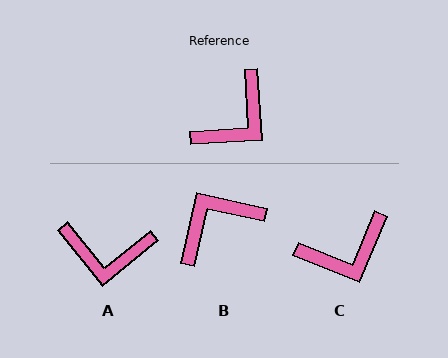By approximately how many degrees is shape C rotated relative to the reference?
Approximately 26 degrees clockwise.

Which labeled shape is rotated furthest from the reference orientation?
B, about 164 degrees away.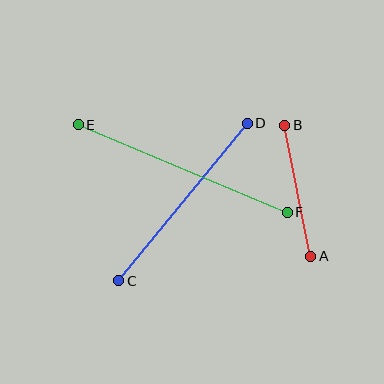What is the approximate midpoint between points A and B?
The midpoint is at approximately (298, 191) pixels.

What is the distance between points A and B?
The distance is approximately 133 pixels.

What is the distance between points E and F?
The distance is approximately 226 pixels.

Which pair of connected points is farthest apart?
Points E and F are farthest apart.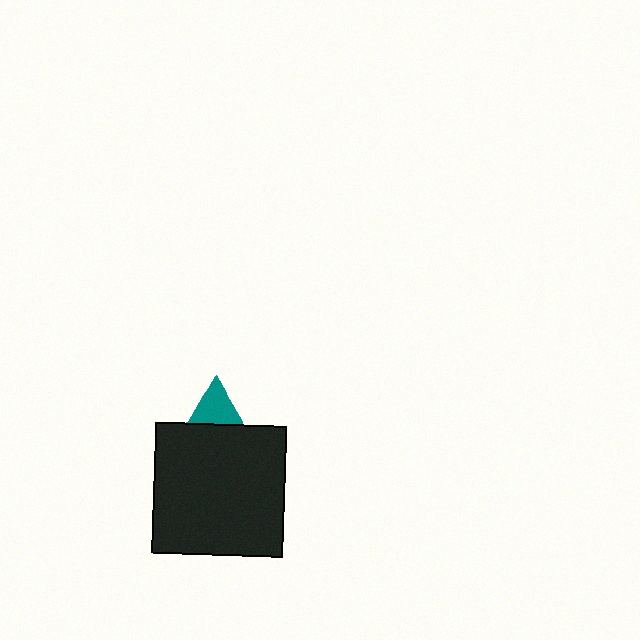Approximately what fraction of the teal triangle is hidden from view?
Roughly 69% of the teal triangle is hidden behind the black square.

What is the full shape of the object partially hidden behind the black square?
The partially hidden object is a teal triangle.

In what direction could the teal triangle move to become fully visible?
The teal triangle could move up. That would shift it out from behind the black square entirely.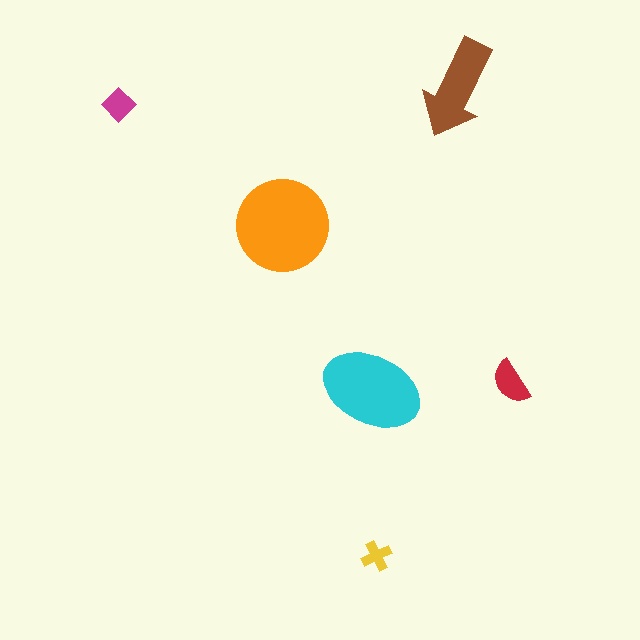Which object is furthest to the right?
The red semicircle is rightmost.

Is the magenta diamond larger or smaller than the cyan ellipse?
Smaller.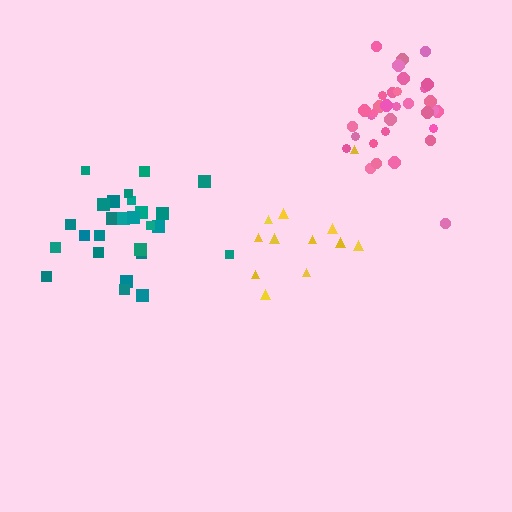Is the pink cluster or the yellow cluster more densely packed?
Pink.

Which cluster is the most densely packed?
Pink.